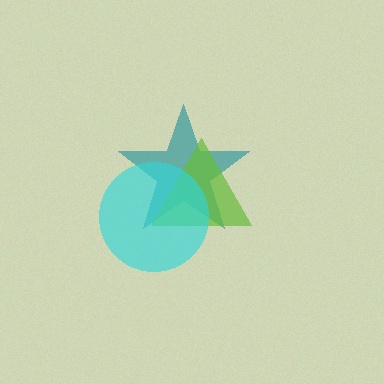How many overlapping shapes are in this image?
There are 3 overlapping shapes in the image.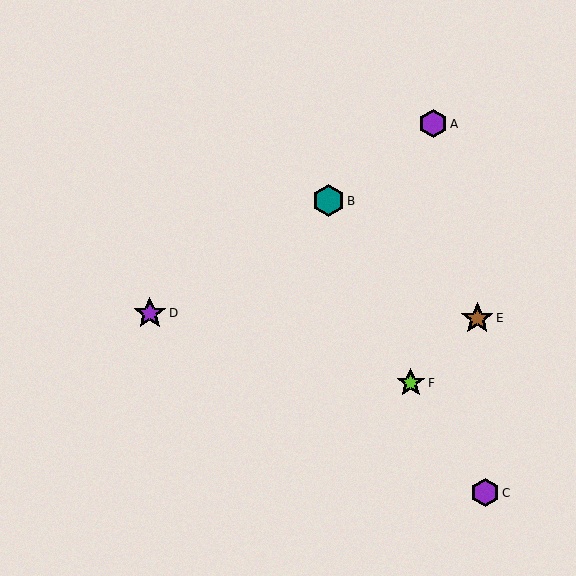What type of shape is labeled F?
Shape F is a lime star.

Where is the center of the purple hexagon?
The center of the purple hexagon is at (485, 493).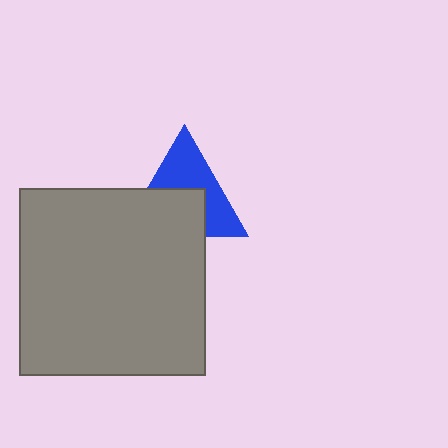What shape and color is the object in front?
The object in front is a gray square.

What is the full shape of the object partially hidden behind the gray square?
The partially hidden object is a blue triangle.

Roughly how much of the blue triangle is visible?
About half of it is visible (roughly 51%).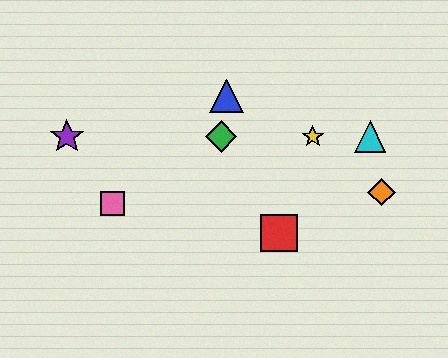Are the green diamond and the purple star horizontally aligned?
Yes, both are at y≈137.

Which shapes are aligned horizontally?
The green diamond, the yellow star, the purple star, the cyan triangle are aligned horizontally.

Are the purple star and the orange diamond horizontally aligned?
No, the purple star is at y≈137 and the orange diamond is at y≈192.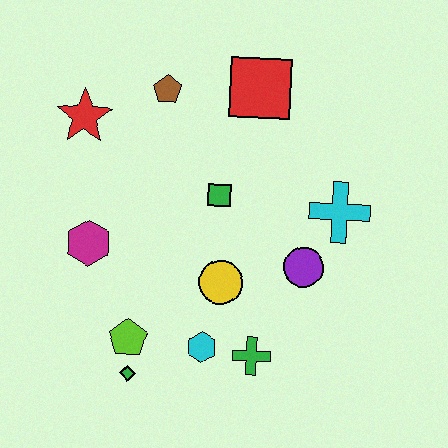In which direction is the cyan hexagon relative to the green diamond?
The cyan hexagon is to the right of the green diamond.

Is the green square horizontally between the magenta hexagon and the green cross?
Yes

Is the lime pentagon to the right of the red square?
No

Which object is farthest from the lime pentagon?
The red square is farthest from the lime pentagon.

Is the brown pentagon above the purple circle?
Yes